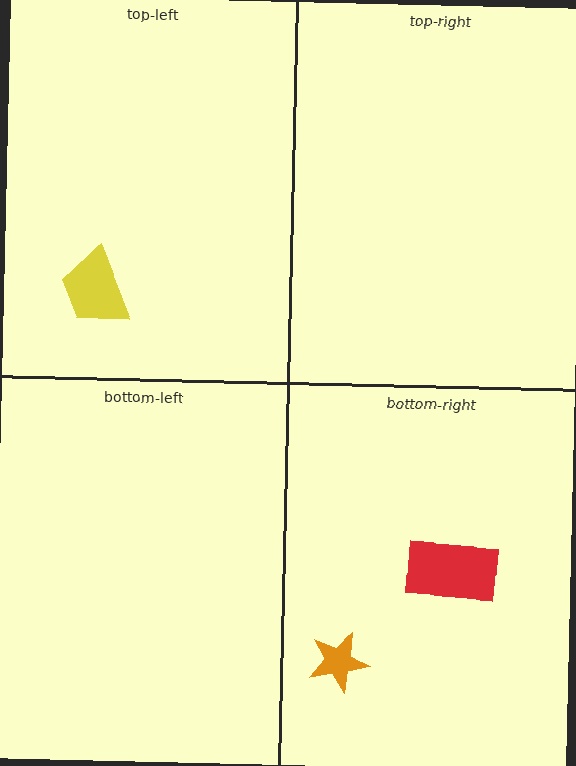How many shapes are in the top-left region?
1.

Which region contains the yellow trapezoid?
The top-left region.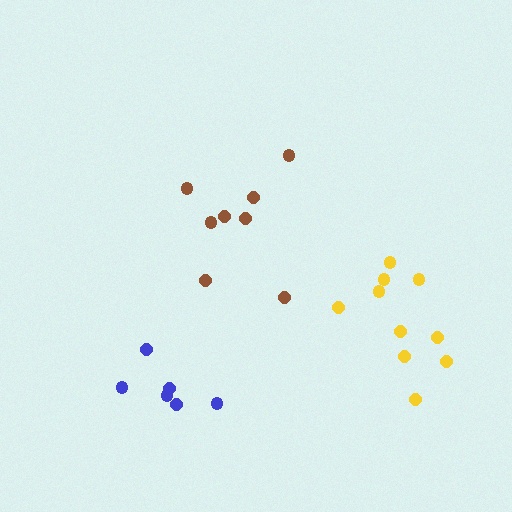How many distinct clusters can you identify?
There are 3 distinct clusters.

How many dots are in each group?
Group 1: 8 dots, Group 2: 6 dots, Group 3: 10 dots (24 total).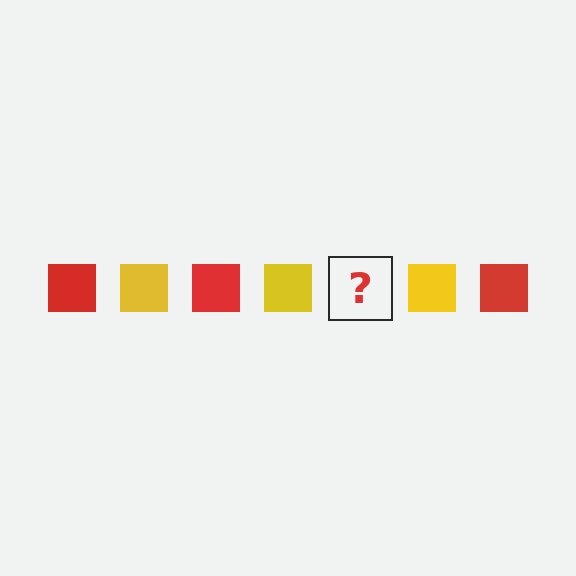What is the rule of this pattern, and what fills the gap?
The rule is that the pattern cycles through red, yellow squares. The gap should be filled with a red square.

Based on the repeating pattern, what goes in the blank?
The blank should be a red square.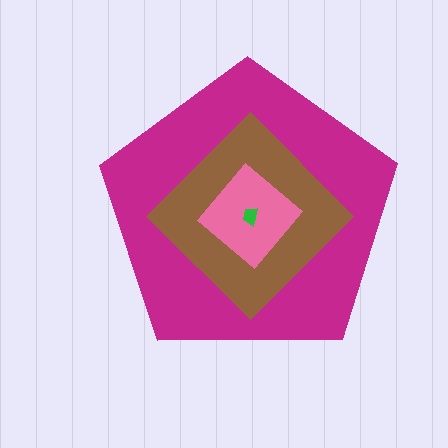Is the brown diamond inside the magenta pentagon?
Yes.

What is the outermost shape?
The magenta pentagon.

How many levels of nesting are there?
4.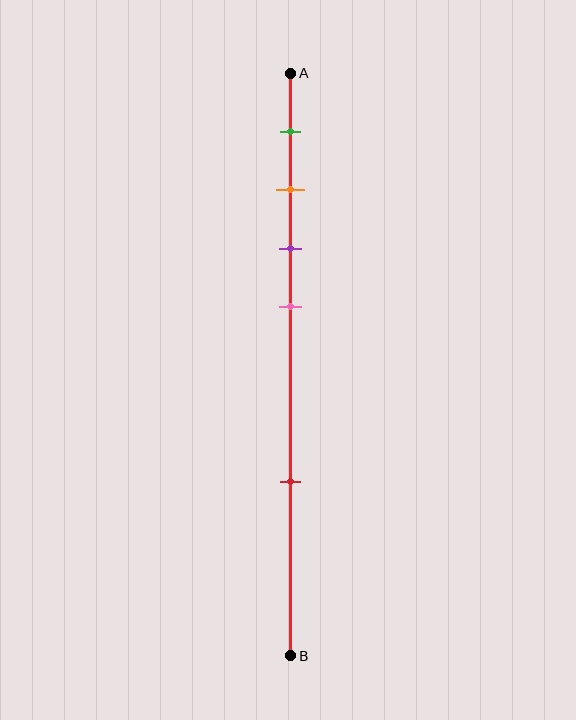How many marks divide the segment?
There are 5 marks dividing the segment.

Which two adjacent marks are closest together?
The orange and purple marks are the closest adjacent pair.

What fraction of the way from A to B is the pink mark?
The pink mark is approximately 40% (0.4) of the way from A to B.